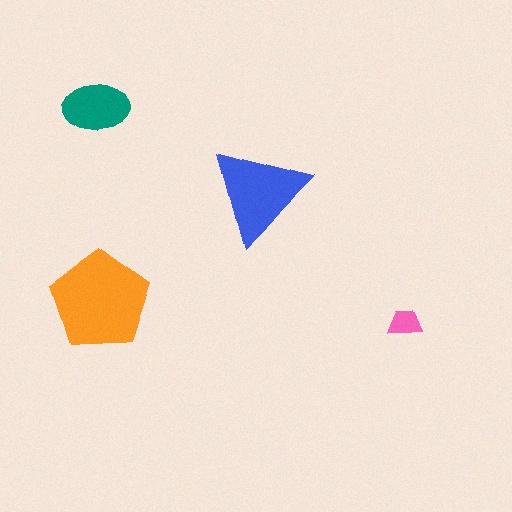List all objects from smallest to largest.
The pink trapezoid, the teal ellipse, the blue triangle, the orange pentagon.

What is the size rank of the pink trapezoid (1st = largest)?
4th.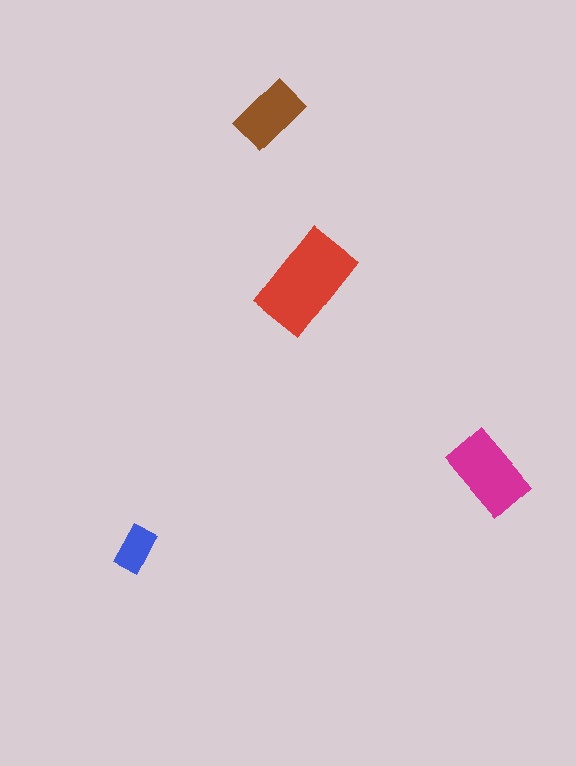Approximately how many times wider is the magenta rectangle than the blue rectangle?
About 2 times wider.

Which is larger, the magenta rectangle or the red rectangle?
The red one.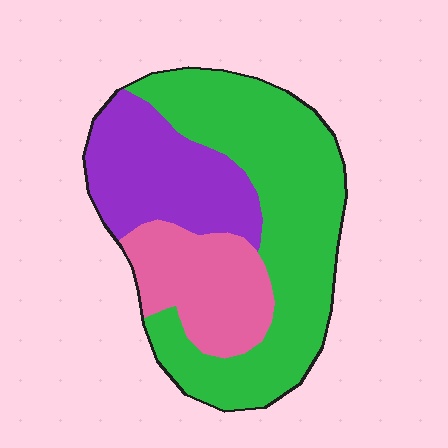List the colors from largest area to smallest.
From largest to smallest: green, purple, pink.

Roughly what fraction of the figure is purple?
Purple covers 26% of the figure.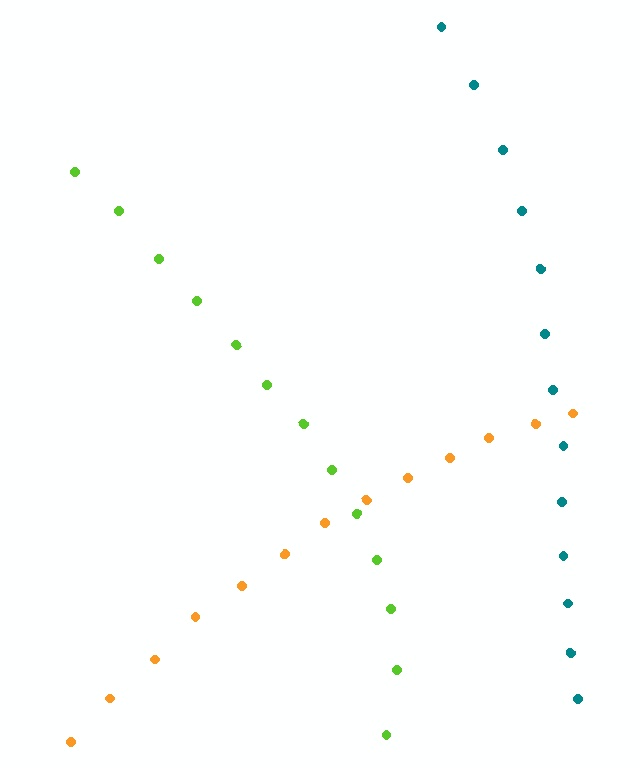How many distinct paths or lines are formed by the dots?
There are 3 distinct paths.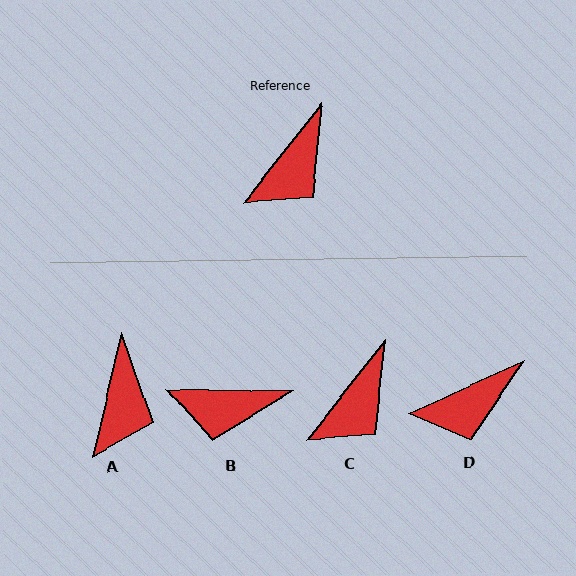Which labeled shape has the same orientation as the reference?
C.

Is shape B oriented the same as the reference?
No, it is off by about 53 degrees.